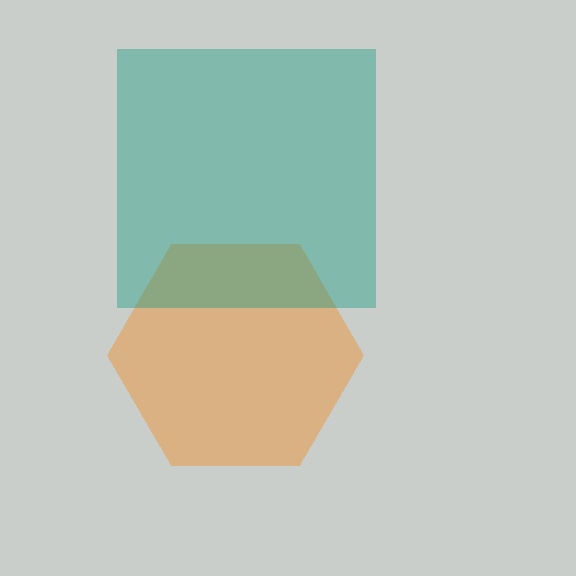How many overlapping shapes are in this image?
There are 2 overlapping shapes in the image.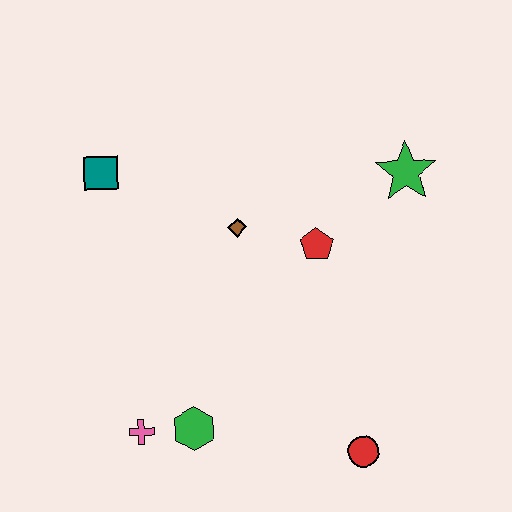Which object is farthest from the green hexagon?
The green star is farthest from the green hexagon.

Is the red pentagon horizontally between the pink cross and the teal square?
No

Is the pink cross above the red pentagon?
No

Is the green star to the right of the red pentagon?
Yes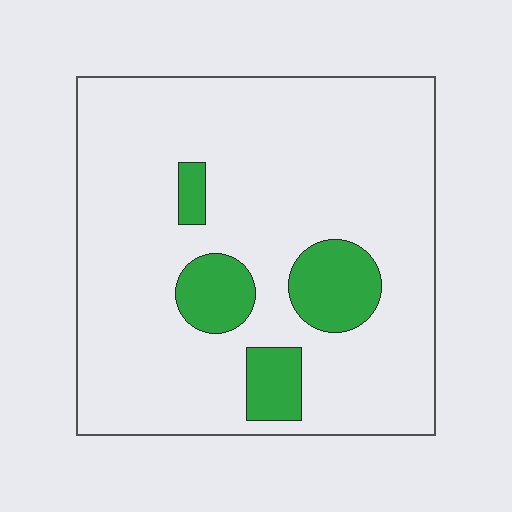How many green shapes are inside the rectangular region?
4.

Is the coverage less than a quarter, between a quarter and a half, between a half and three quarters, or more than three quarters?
Less than a quarter.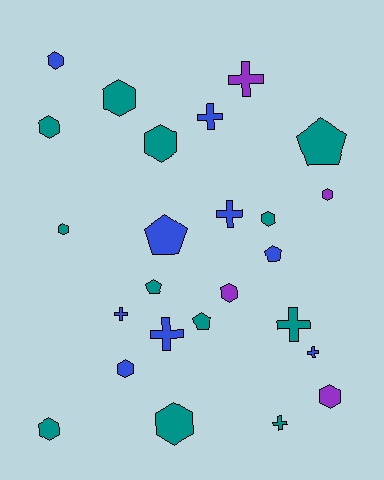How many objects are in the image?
There are 25 objects.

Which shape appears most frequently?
Hexagon, with 12 objects.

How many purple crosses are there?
There is 1 purple cross.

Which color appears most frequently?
Teal, with 12 objects.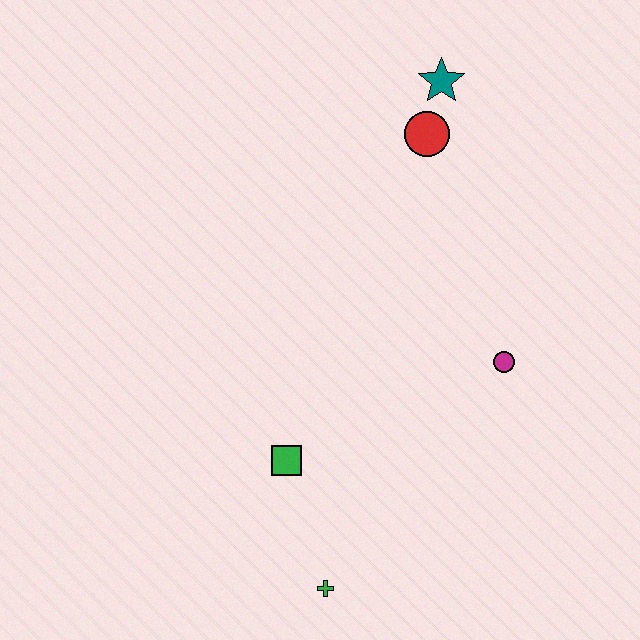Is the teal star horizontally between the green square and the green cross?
No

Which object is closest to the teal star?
The red circle is closest to the teal star.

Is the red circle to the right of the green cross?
Yes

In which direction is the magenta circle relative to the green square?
The magenta circle is to the right of the green square.